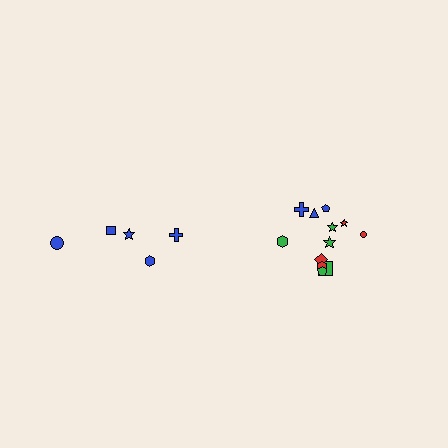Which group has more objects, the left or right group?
The right group.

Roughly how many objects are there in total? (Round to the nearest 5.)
Roughly 15 objects in total.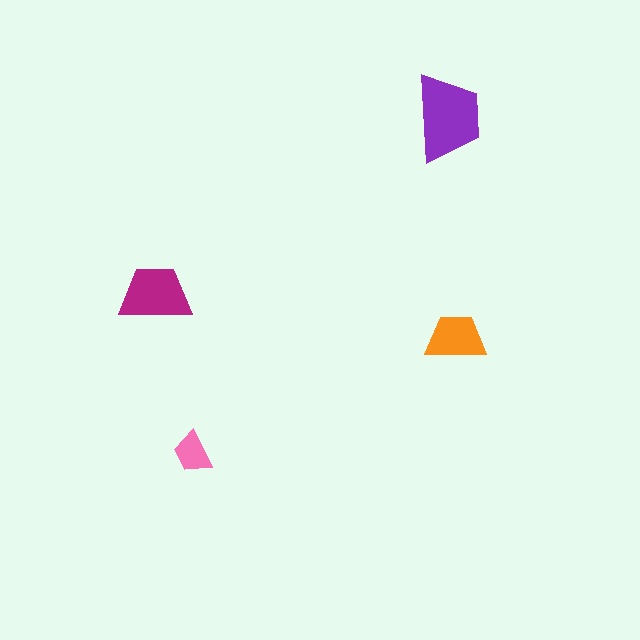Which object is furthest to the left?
The magenta trapezoid is leftmost.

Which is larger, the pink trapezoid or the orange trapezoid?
The orange one.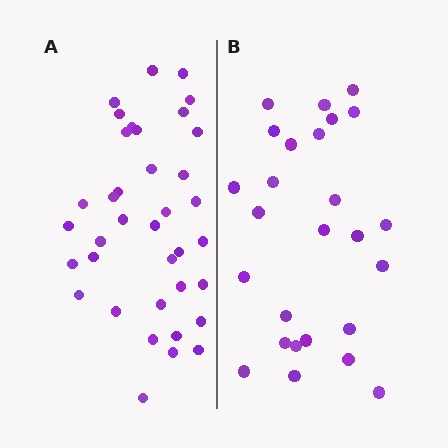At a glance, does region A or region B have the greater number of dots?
Region A (the left region) has more dots.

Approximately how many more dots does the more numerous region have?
Region A has roughly 12 or so more dots than region B.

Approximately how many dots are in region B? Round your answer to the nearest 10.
About 30 dots. (The exact count is 26, which rounds to 30.)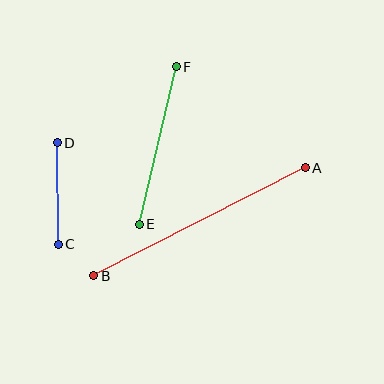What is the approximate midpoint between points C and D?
The midpoint is at approximately (58, 193) pixels.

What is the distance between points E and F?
The distance is approximately 162 pixels.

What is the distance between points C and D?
The distance is approximately 102 pixels.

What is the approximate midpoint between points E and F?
The midpoint is at approximately (158, 145) pixels.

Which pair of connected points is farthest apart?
Points A and B are farthest apart.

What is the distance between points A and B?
The distance is approximately 238 pixels.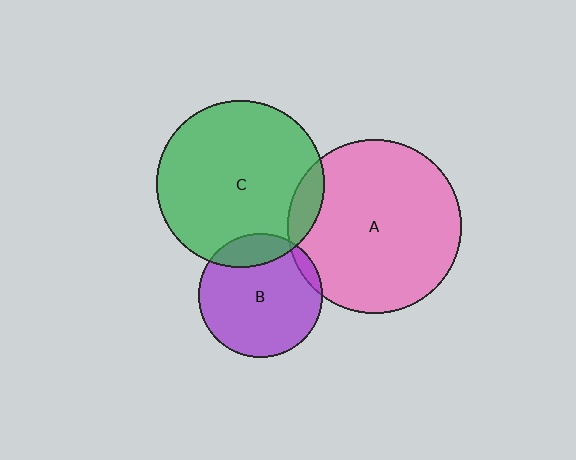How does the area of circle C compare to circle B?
Approximately 1.8 times.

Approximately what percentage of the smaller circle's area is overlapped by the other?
Approximately 10%.